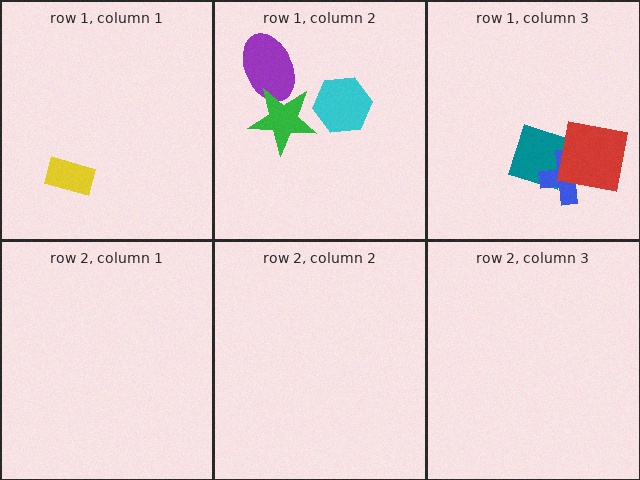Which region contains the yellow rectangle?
The row 1, column 1 region.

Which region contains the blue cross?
The row 1, column 3 region.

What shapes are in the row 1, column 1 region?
The yellow rectangle.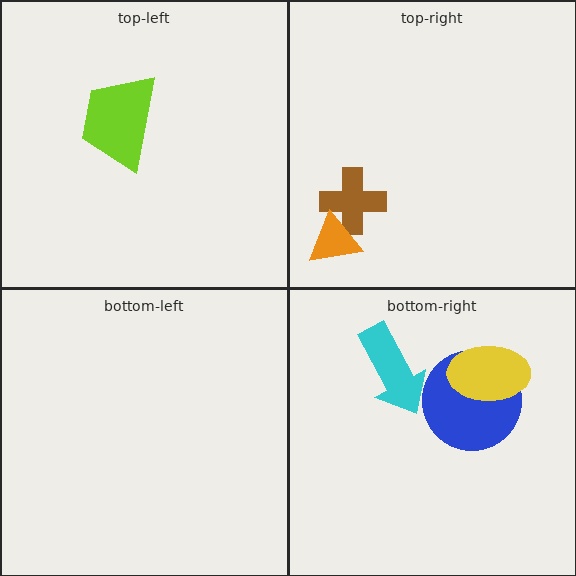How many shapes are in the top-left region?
1.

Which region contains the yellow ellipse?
The bottom-right region.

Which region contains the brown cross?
The top-right region.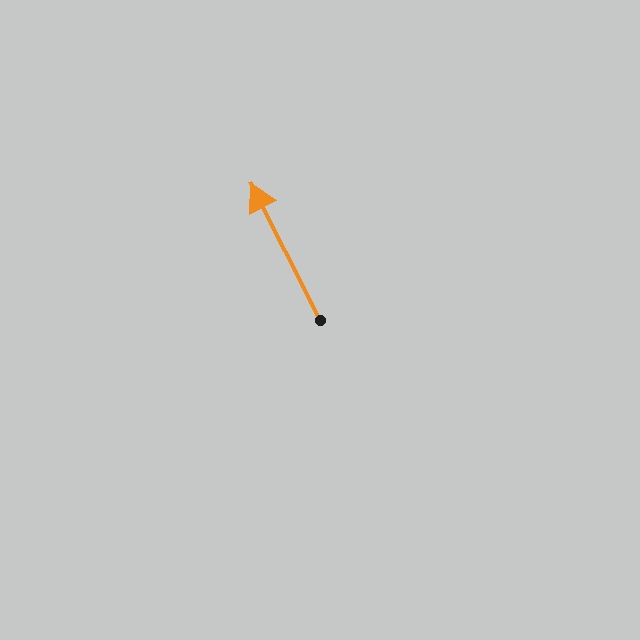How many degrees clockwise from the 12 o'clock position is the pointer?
Approximately 333 degrees.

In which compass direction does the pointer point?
Northwest.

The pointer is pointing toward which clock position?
Roughly 11 o'clock.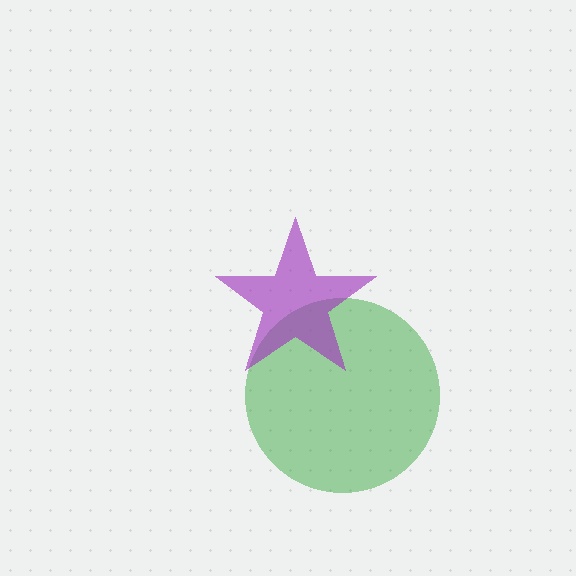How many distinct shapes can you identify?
There are 2 distinct shapes: a green circle, a purple star.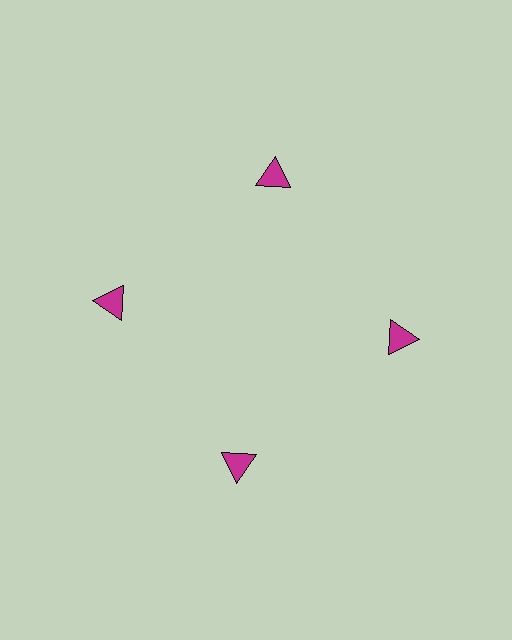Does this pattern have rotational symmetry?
Yes, this pattern has 4-fold rotational symmetry. It looks the same after rotating 90 degrees around the center.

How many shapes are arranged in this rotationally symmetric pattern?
There are 4 shapes, arranged in 4 groups of 1.